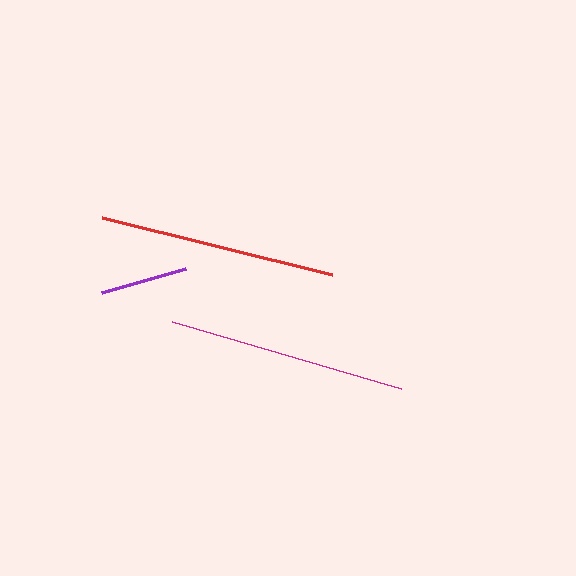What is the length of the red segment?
The red segment is approximately 237 pixels long.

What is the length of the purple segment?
The purple segment is approximately 87 pixels long.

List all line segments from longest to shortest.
From longest to shortest: magenta, red, purple.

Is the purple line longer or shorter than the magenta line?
The magenta line is longer than the purple line.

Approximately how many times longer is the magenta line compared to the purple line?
The magenta line is approximately 2.7 times the length of the purple line.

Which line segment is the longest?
The magenta line is the longest at approximately 239 pixels.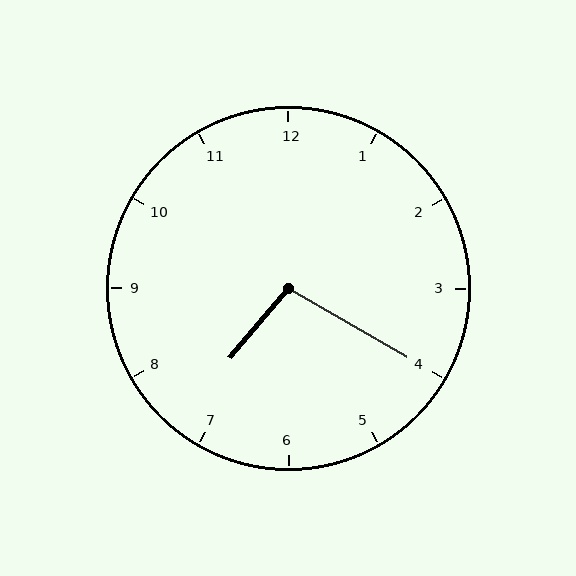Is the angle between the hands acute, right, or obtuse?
It is obtuse.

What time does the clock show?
7:20.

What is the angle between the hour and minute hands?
Approximately 100 degrees.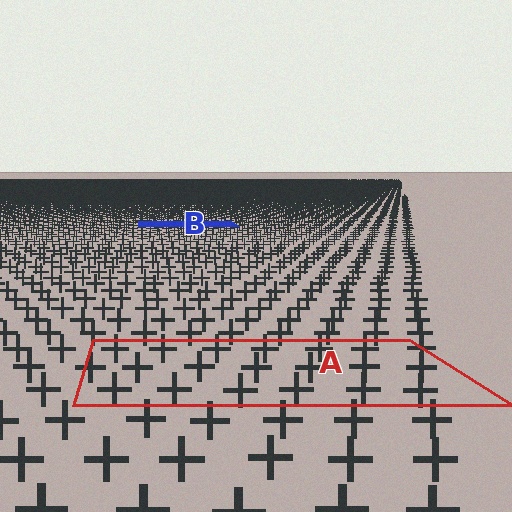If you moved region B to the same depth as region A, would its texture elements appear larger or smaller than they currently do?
They would appear larger. At a closer depth, the same texture elements are projected at a bigger on-screen size.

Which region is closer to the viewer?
Region A is closer. The texture elements there are larger and more spread out.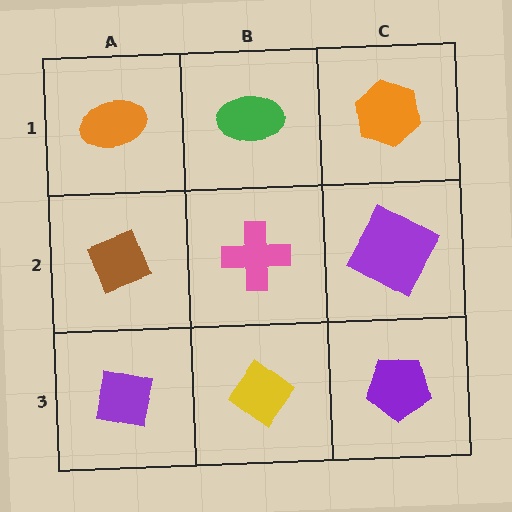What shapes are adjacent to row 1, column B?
A pink cross (row 2, column B), an orange ellipse (row 1, column A), an orange hexagon (row 1, column C).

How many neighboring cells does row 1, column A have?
2.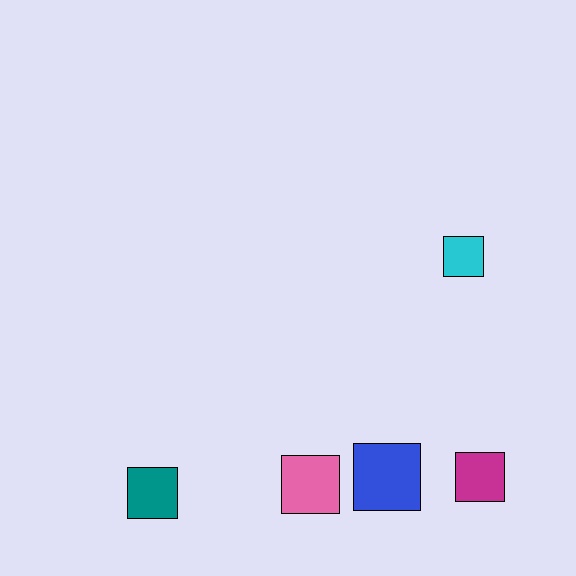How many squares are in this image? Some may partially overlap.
There are 5 squares.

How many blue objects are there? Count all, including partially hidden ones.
There is 1 blue object.